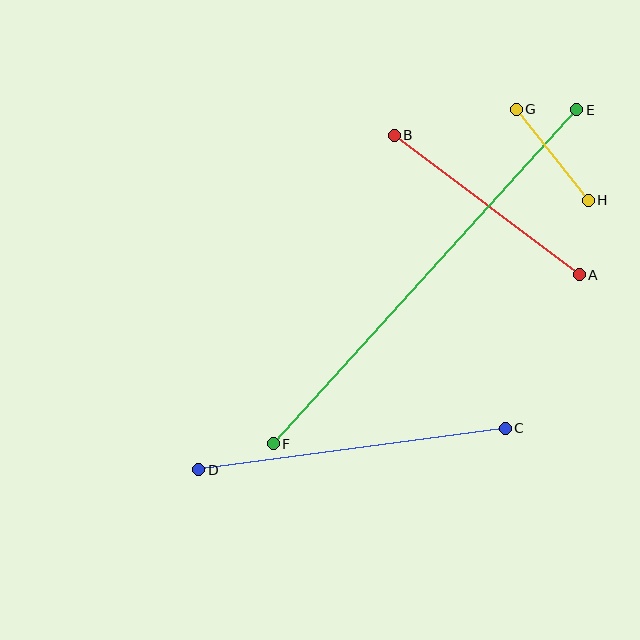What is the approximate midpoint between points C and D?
The midpoint is at approximately (352, 449) pixels.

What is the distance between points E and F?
The distance is approximately 452 pixels.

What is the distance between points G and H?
The distance is approximately 116 pixels.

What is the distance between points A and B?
The distance is approximately 232 pixels.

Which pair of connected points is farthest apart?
Points E and F are farthest apart.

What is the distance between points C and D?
The distance is approximately 309 pixels.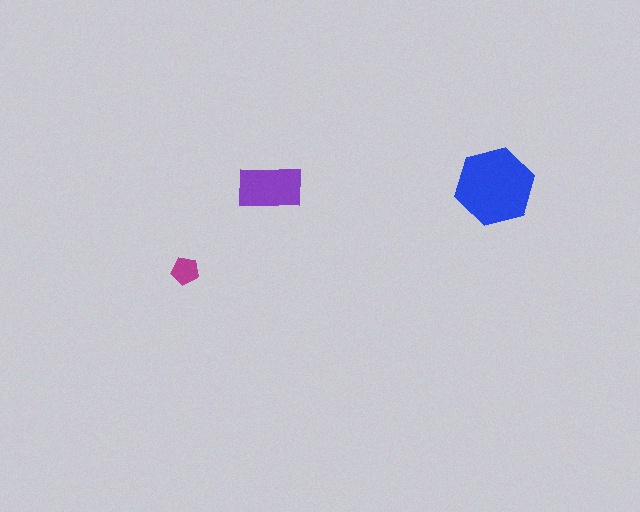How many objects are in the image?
There are 3 objects in the image.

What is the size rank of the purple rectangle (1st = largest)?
2nd.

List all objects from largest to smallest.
The blue hexagon, the purple rectangle, the magenta pentagon.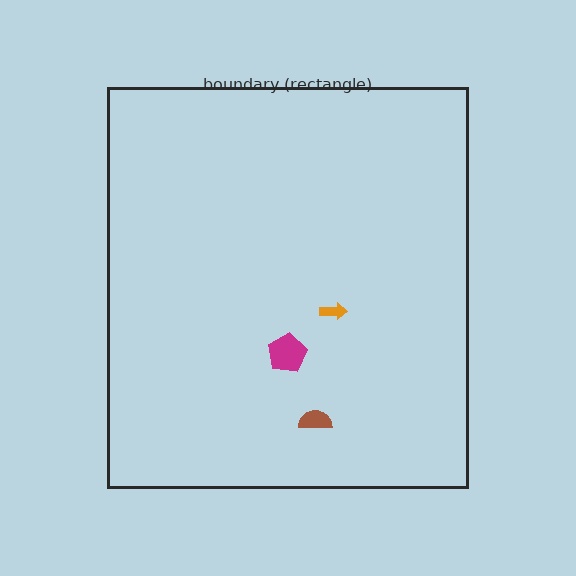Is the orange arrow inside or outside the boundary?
Inside.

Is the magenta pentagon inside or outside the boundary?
Inside.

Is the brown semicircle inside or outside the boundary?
Inside.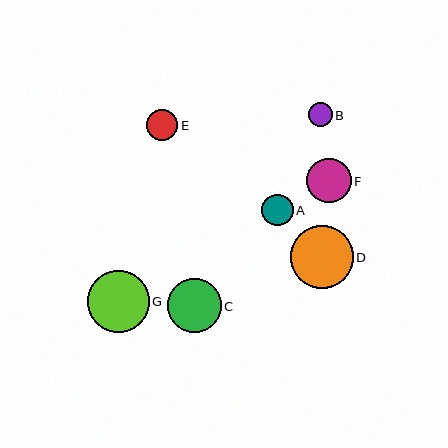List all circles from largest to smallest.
From largest to smallest: D, G, C, F, A, E, B.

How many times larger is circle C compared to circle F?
Circle C is approximately 1.2 times the size of circle F.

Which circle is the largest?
Circle D is the largest with a size of approximately 62 pixels.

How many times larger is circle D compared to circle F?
Circle D is approximately 1.4 times the size of circle F.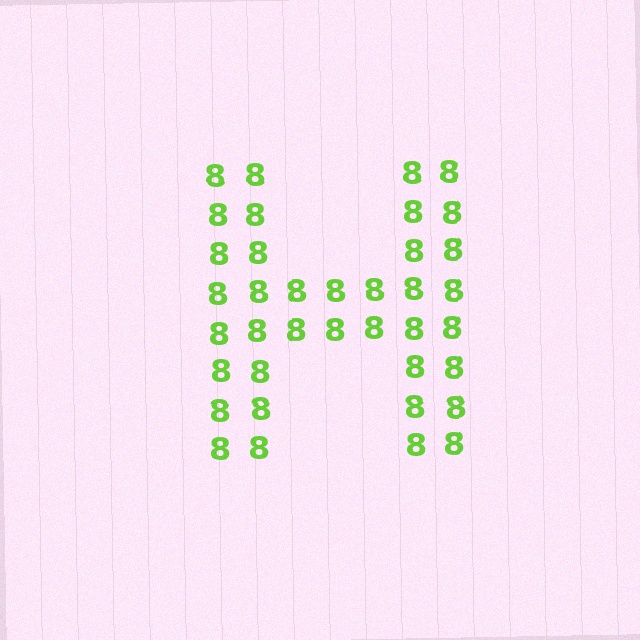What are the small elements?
The small elements are digit 8's.